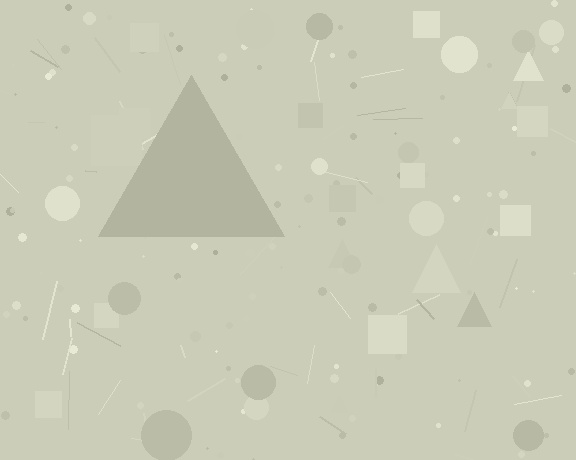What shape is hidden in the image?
A triangle is hidden in the image.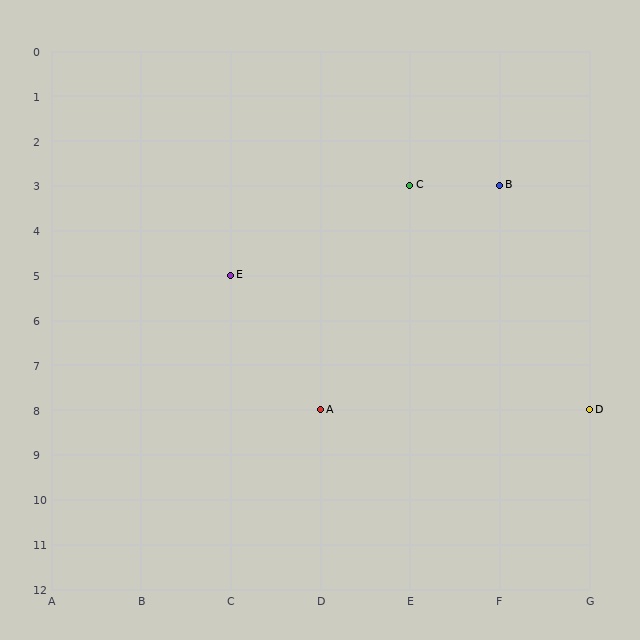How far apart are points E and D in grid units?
Points E and D are 4 columns and 3 rows apart (about 5.0 grid units diagonally).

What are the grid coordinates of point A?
Point A is at grid coordinates (D, 8).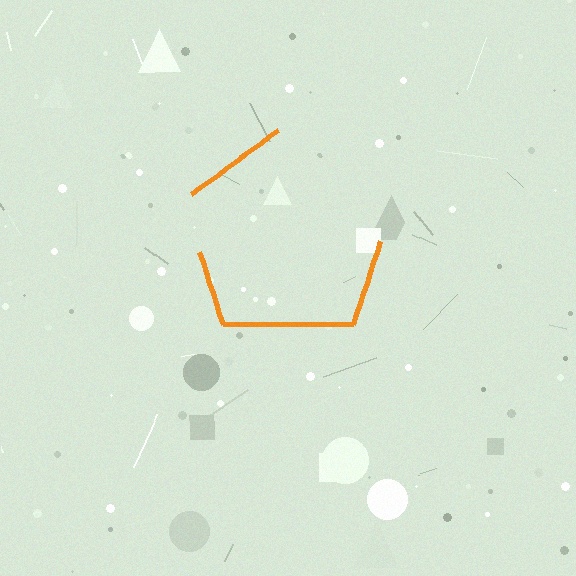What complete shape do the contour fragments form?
The contour fragments form a pentagon.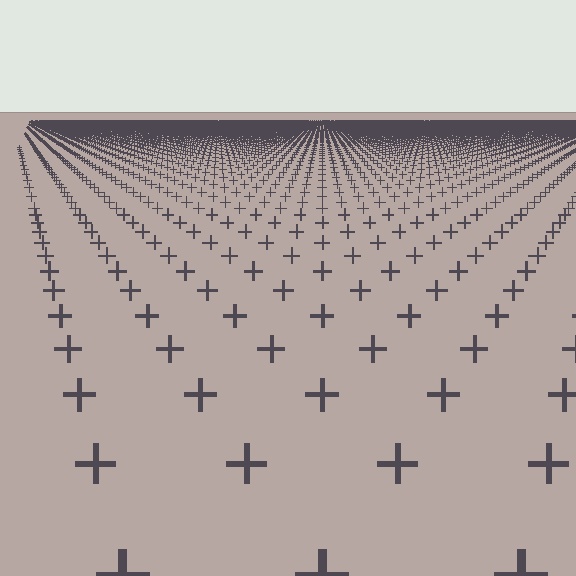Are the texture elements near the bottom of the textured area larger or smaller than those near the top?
Larger. Near the bottom, elements are closer to the viewer and appear at a bigger on-screen size.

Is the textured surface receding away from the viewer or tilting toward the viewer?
The surface is receding away from the viewer. Texture elements get smaller and denser toward the top.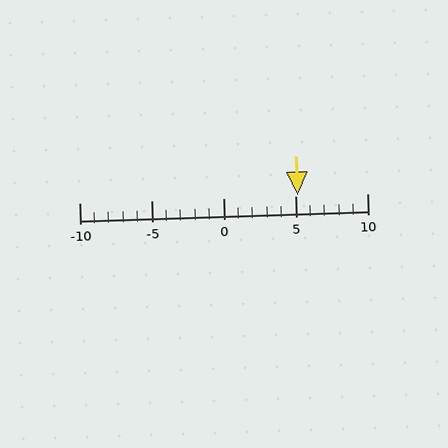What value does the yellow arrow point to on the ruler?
The yellow arrow points to approximately 5.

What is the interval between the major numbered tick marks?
The major tick marks are spaced 5 units apart.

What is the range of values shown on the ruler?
The ruler shows values from -10 to 10.